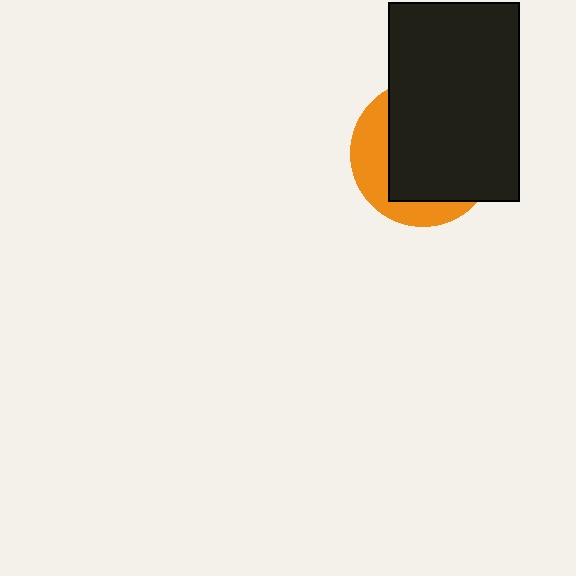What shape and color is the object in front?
The object in front is a black rectangle.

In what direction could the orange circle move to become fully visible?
The orange circle could move toward the lower-left. That would shift it out from behind the black rectangle entirely.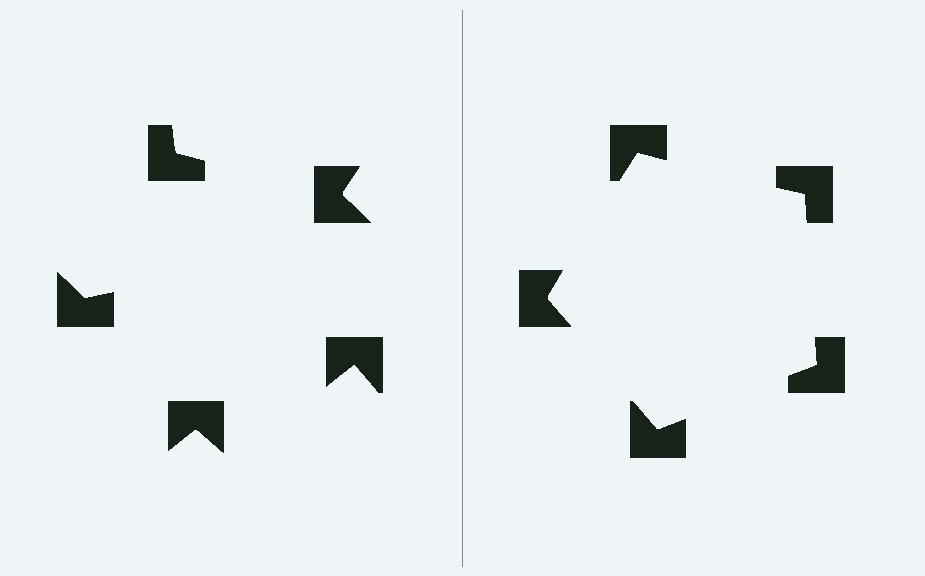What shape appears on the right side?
An illusory pentagon.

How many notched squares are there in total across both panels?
10 — 5 on each side.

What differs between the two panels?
The notched squares are positioned identically on both sides; only the wedge orientations differ. On the right they align to a pentagon; on the left they are misaligned.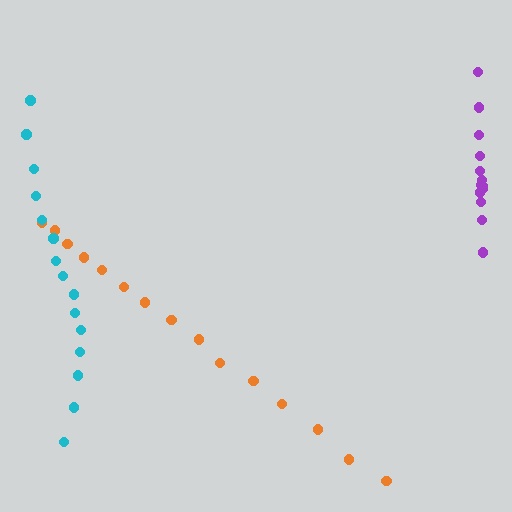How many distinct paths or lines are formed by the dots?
There are 3 distinct paths.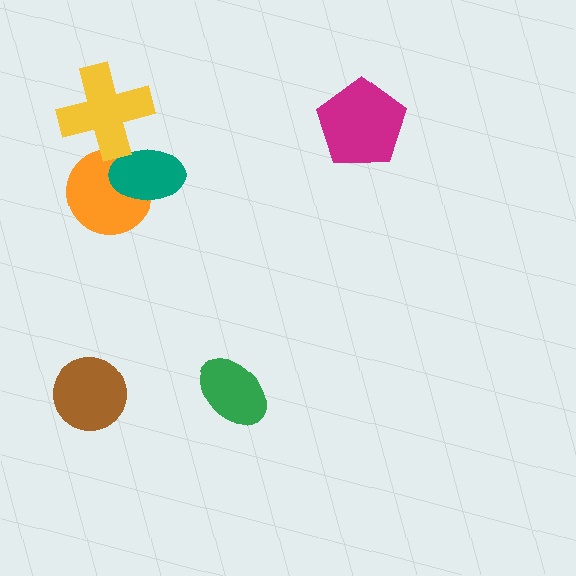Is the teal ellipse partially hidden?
Yes, it is partially covered by another shape.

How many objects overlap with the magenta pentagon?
0 objects overlap with the magenta pentagon.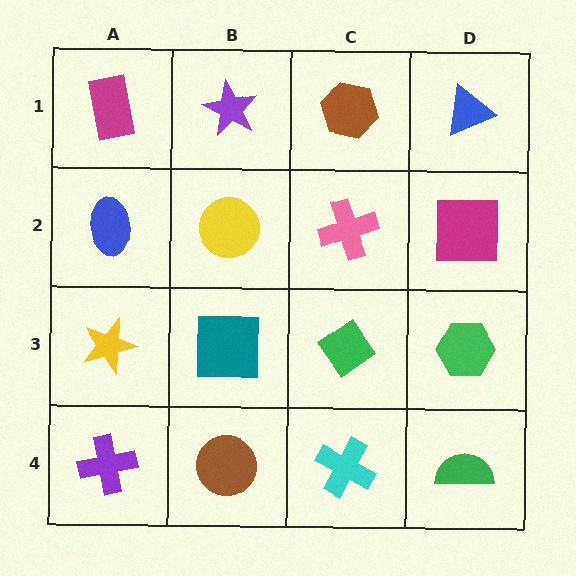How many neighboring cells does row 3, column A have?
3.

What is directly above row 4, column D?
A green hexagon.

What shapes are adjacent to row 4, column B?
A teal square (row 3, column B), a purple cross (row 4, column A), a cyan cross (row 4, column C).